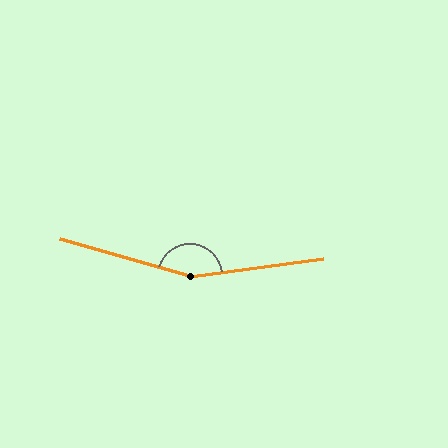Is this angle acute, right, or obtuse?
It is obtuse.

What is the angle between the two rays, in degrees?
Approximately 157 degrees.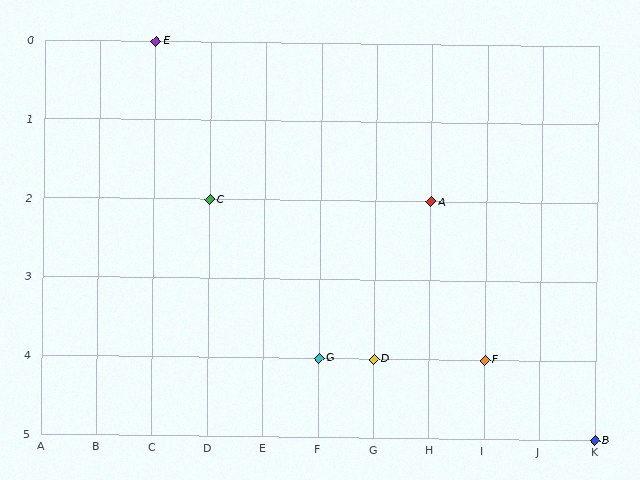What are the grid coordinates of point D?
Point D is at grid coordinates (G, 4).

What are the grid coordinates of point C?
Point C is at grid coordinates (D, 2).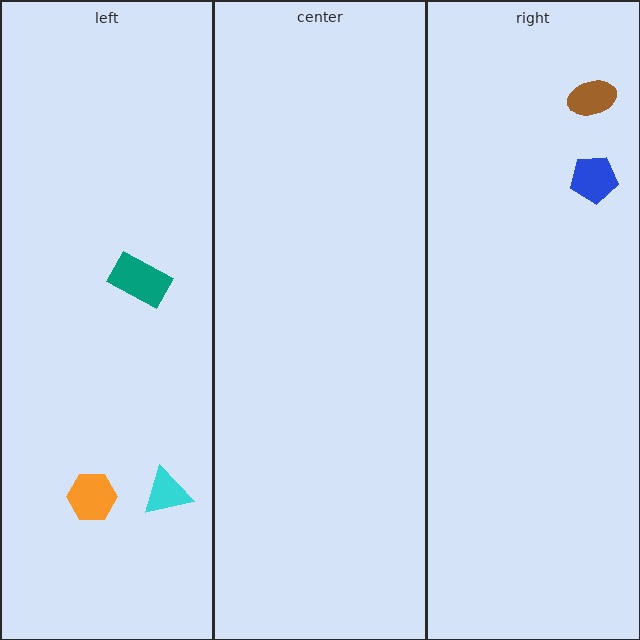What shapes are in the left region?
The teal rectangle, the orange hexagon, the cyan triangle.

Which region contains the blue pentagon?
The right region.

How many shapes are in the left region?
3.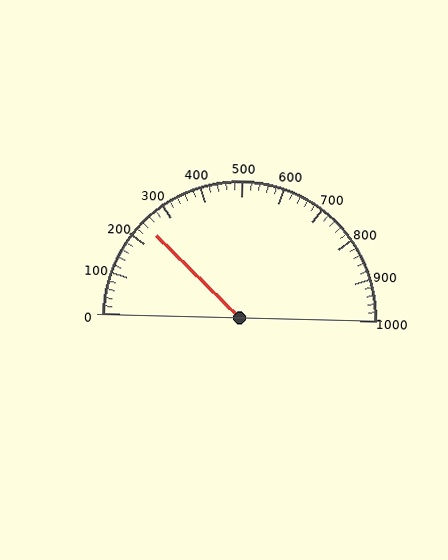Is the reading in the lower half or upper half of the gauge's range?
The reading is in the lower half of the range (0 to 1000).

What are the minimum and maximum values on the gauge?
The gauge ranges from 0 to 1000.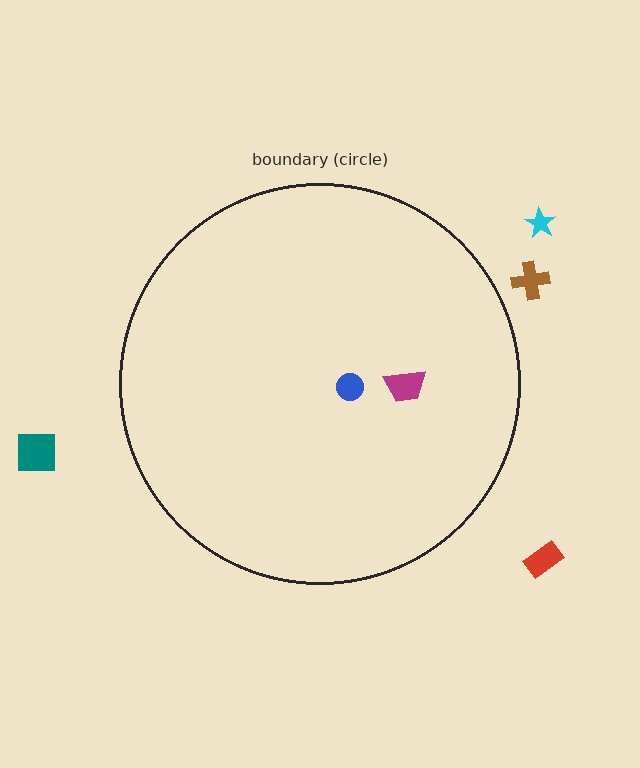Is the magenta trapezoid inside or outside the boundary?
Inside.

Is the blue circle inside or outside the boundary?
Inside.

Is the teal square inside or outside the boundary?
Outside.